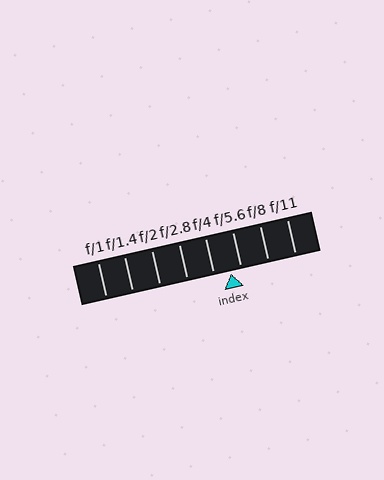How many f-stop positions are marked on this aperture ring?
There are 8 f-stop positions marked.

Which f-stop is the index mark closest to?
The index mark is closest to f/5.6.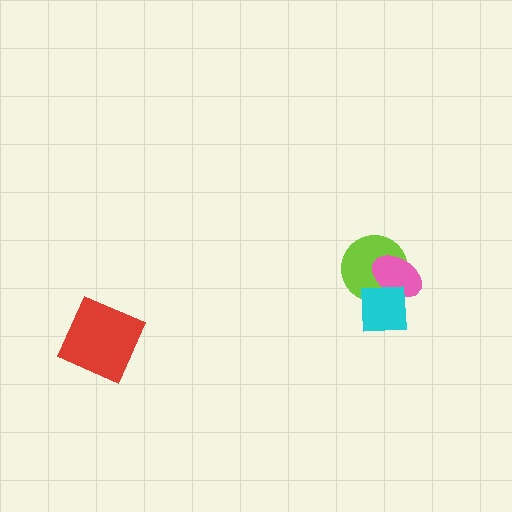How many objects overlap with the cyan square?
2 objects overlap with the cyan square.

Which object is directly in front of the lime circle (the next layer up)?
The pink ellipse is directly in front of the lime circle.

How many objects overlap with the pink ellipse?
2 objects overlap with the pink ellipse.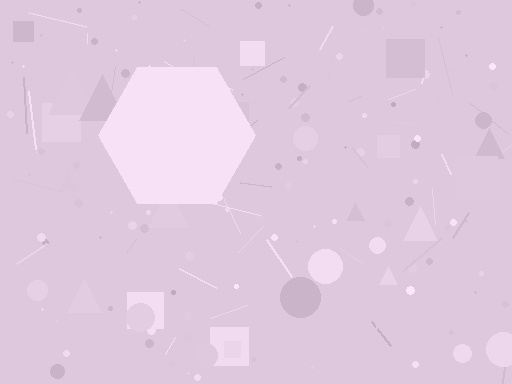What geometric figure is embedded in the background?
A hexagon is embedded in the background.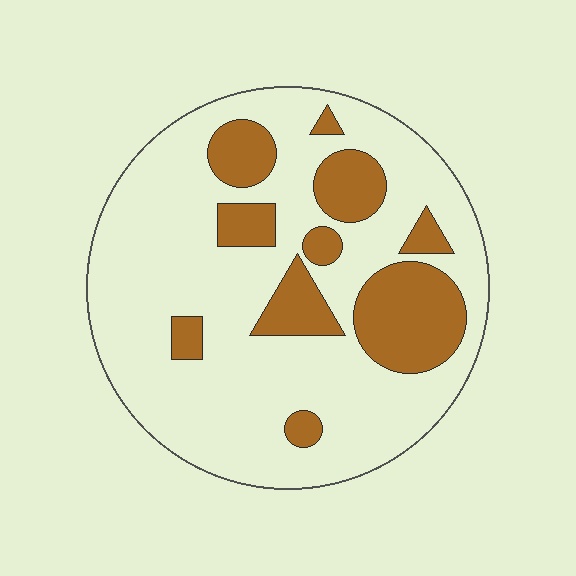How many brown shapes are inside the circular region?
10.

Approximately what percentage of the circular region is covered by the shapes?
Approximately 25%.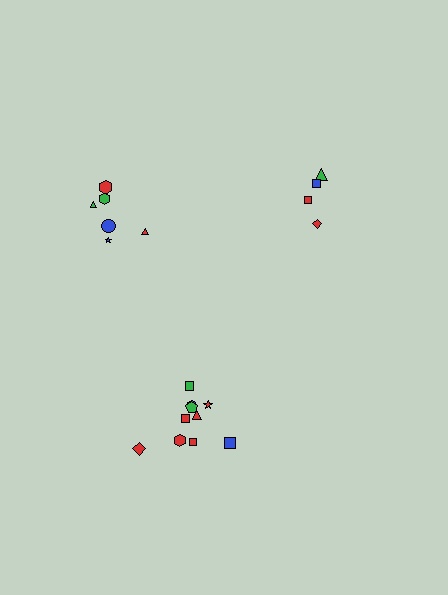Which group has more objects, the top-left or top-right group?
The top-left group.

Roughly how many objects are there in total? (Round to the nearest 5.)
Roughly 20 objects in total.